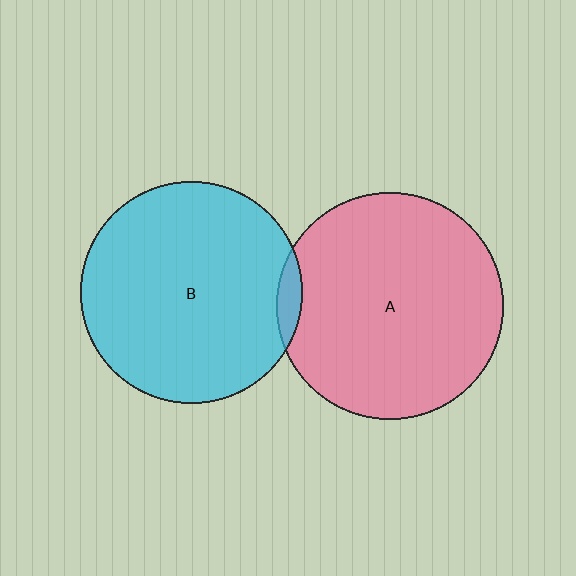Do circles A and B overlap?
Yes.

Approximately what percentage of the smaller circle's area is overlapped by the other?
Approximately 5%.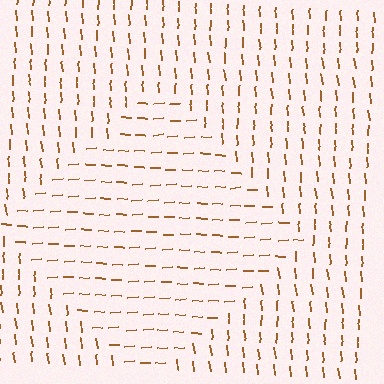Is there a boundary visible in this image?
Yes, there is a texture boundary formed by a change in line orientation.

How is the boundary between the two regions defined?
The boundary is defined purely by a change in line orientation (approximately 88 degrees difference). All lines are the same color and thickness.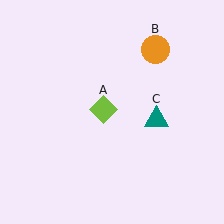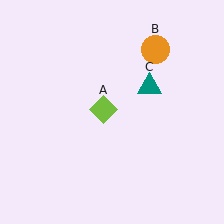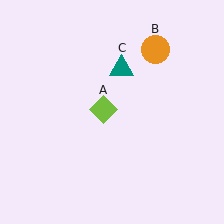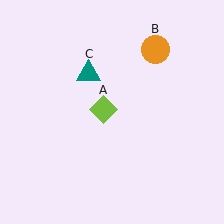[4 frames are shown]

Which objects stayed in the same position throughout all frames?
Lime diamond (object A) and orange circle (object B) remained stationary.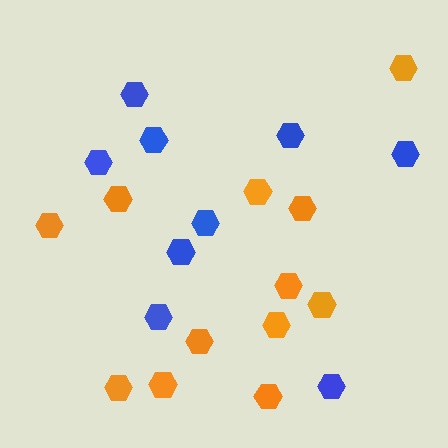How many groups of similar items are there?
There are 2 groups: one group of orange hexagons (12) and one group of blue hexagons (9).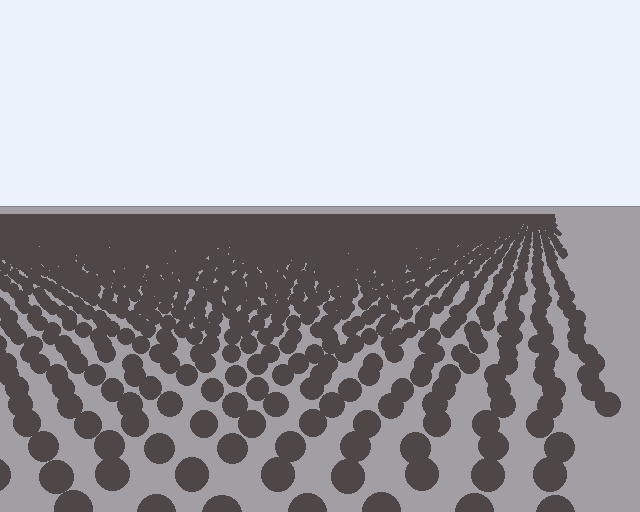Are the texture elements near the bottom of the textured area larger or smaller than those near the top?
Larger. Near the bottom, elements are closer to the viewer and appear at a bigger on-screen size.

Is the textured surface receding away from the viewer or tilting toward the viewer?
The surface is receding away from the viewer. Texture elements get smaller and denser toward the top.